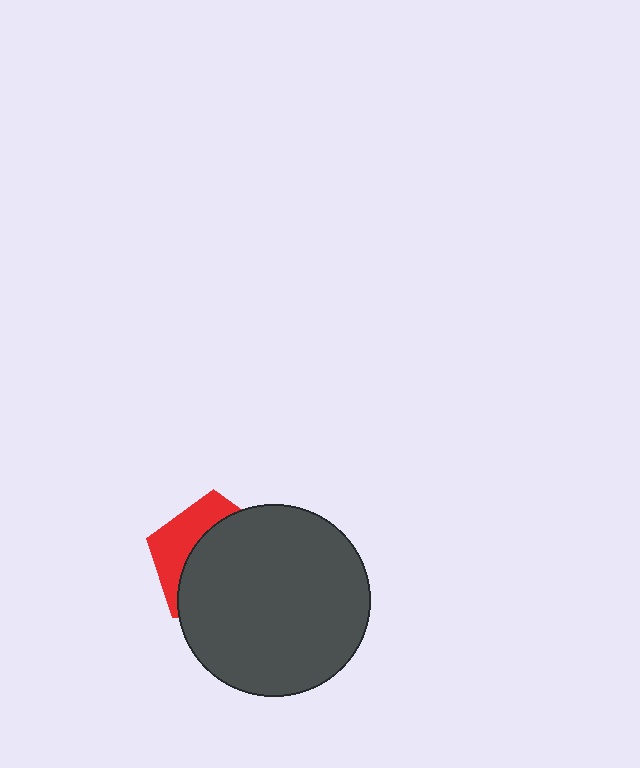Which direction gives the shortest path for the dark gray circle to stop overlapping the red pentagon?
Moving toward the lower-right gives the shortest separation.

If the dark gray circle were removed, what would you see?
You would see the complete red pentagon.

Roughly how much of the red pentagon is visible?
A small part of it is visible (roughly 33%).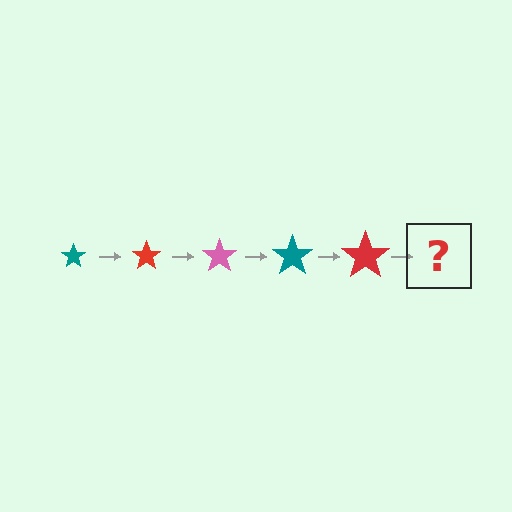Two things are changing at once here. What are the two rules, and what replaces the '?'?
The two rules are that the star grows larger each step and the color cycles through teal, red, and pink. The '?' should be a pink star, larger than the previous one.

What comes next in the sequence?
The next element should be a pink star, larger than the previous one.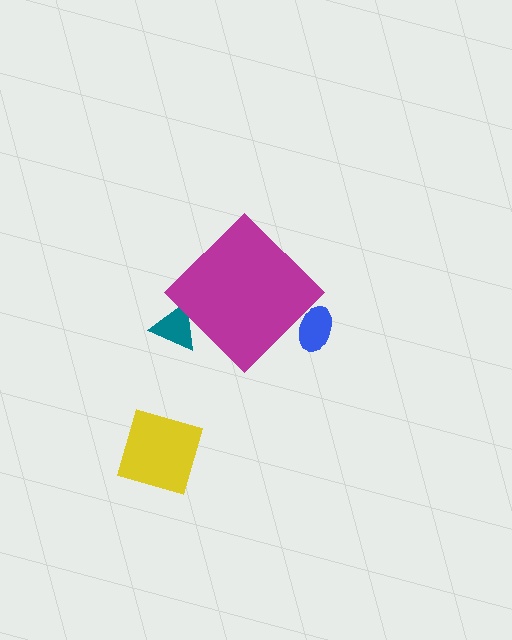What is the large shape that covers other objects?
A magenta diamond.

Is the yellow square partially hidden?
No, the yellow square is fully visible.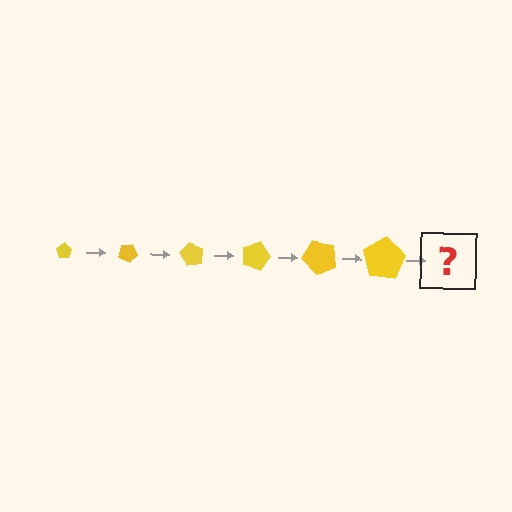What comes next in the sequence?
The next element should be a pentagon, larger than the previous one and rotated 180 degrees from the start.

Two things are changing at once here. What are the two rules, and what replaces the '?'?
The two rules are that the pentagon grows larger each step and it rotates 30 degrees each step. The '?' should be a pentagon, larger than the previous one and rotated 180 degrees from the start.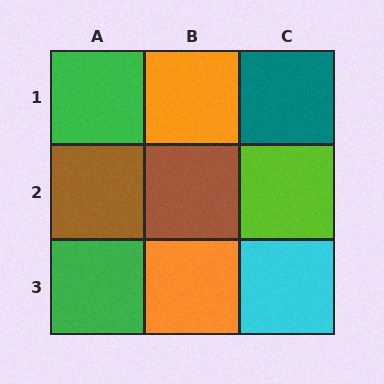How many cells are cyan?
1 cell is cyan.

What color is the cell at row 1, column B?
Orange.